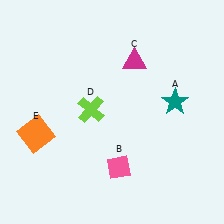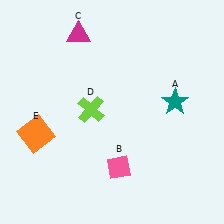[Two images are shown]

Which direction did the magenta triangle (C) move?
The magenta triangle (C) moved left.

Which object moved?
The magenta triangle (C) moved left.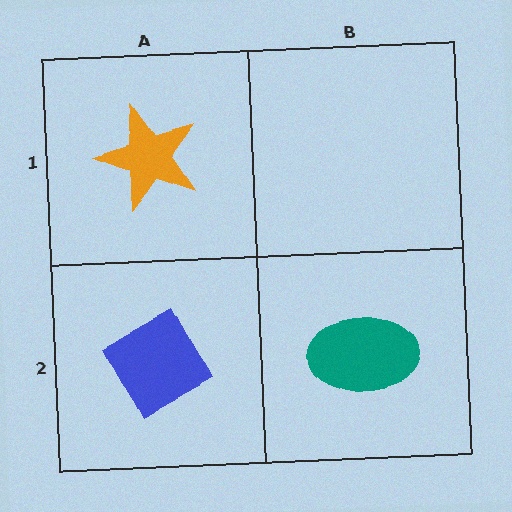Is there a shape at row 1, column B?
No, that cell is empty.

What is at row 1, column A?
An orange star.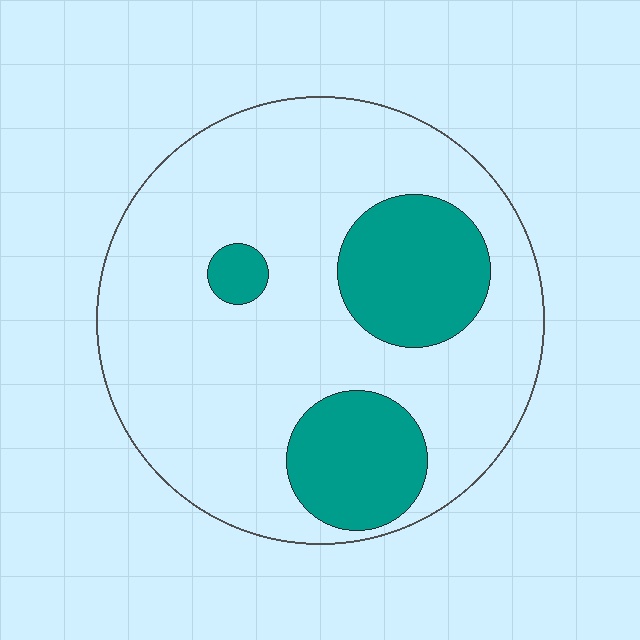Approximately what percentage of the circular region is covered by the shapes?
Approximately 25%.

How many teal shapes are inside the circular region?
3.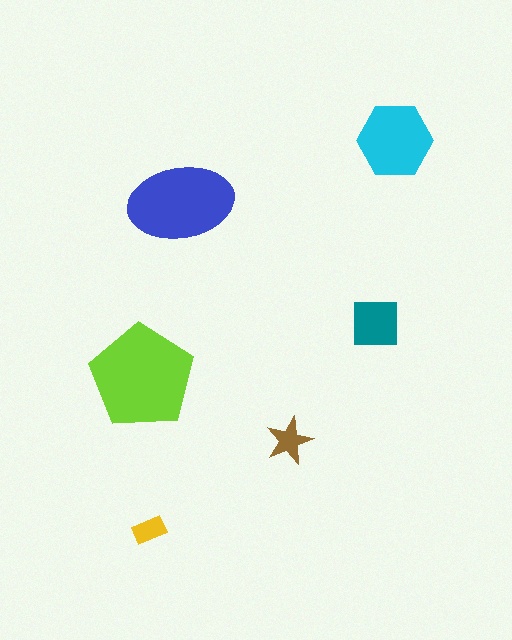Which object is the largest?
The lime pentagon.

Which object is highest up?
The cyan hexagon is topmost.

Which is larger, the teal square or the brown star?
The teal square.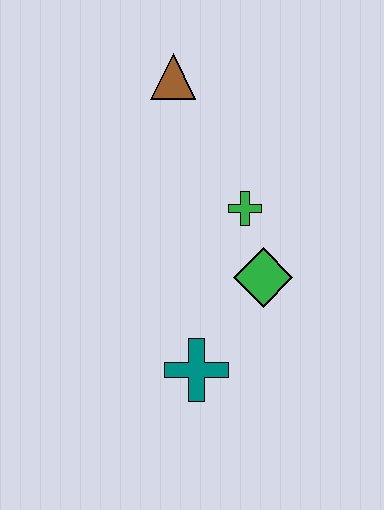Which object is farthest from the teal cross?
The brown triangle is farthest from the teal cross.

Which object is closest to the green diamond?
The green cross is closest to the green diamond.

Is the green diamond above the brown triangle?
No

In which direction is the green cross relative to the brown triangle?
The green cross is below the brown triangle.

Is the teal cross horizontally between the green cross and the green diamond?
No